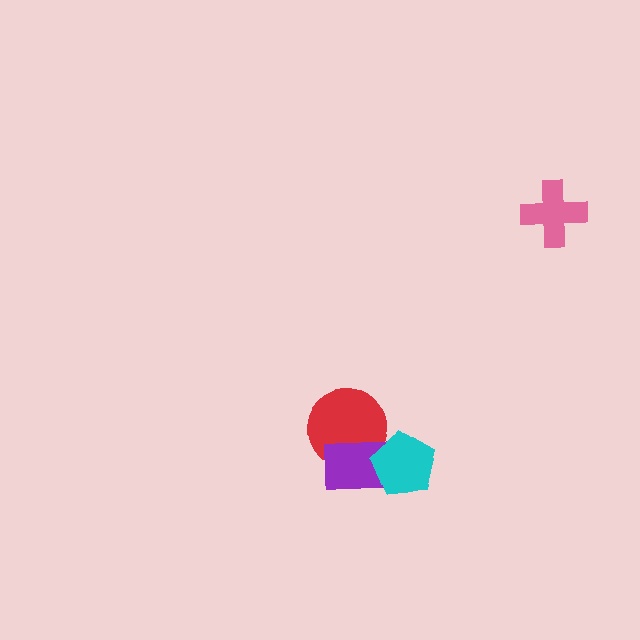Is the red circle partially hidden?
Yes, it is partially covered by another shape.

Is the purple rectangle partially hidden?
Yes, it is partially covered by another shape.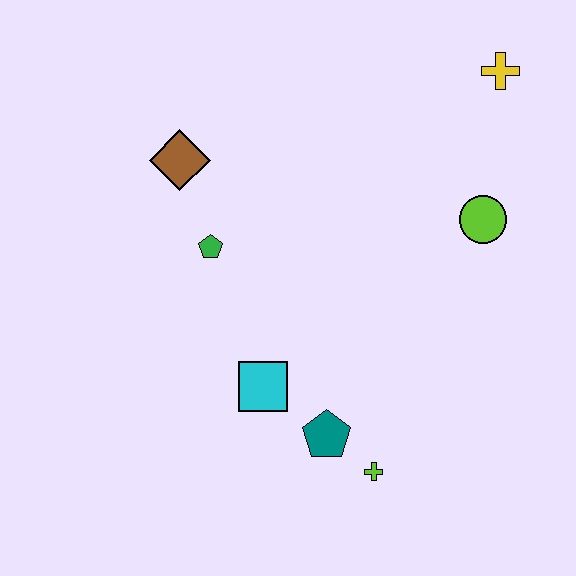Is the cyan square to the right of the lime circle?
No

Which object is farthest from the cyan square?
The yellow cross is farthest from the cyan square.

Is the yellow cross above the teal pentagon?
Yes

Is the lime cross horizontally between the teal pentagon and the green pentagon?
No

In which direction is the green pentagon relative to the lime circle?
The green pentagon is to the left of the lime circle.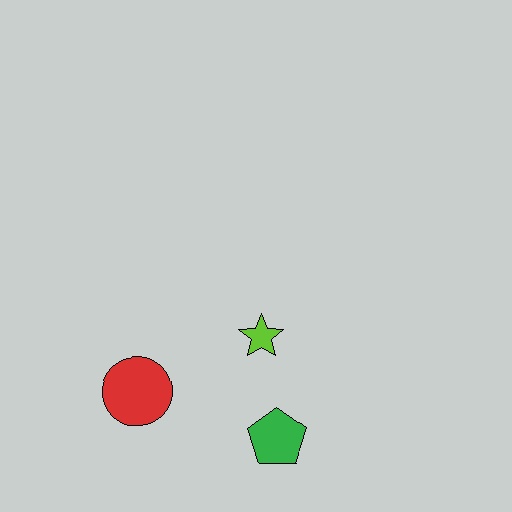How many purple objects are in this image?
There are no purple objects.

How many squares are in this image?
There are no squares.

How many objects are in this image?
There are 3 objects.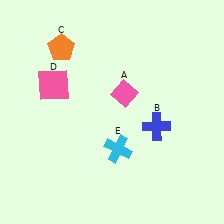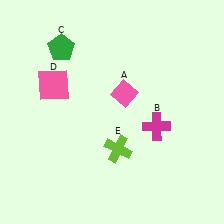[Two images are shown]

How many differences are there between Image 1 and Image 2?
There are 3 differences between the two images.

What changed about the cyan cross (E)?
In Image 1, E is cyan. In Image 2, it changed to lime.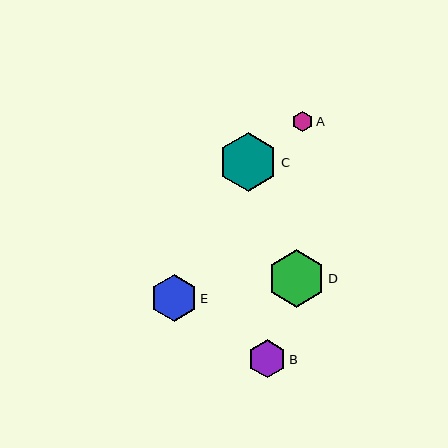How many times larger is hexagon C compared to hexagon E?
Hexagon C is approximately 1.3 times the size of hexagon E.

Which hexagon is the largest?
Hexagon C is the largest with a size of approximately 59 pixels.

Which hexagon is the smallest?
Hexagon A is the smallest with a size of approximately 20 pixels.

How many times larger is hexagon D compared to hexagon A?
Hexagon D is approximately 2.8 times the size of hexagon A.